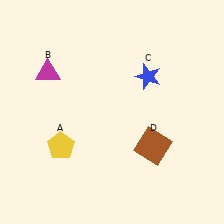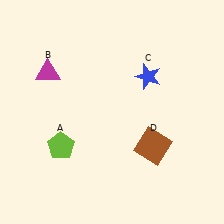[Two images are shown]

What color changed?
The pentagon (A) changed from yellow in Image 1 to lime in Image 2.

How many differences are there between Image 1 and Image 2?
There is 1 difference between the two images.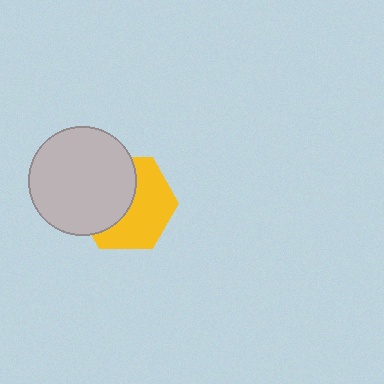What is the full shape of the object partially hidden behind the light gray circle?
The partially hidden object is a yellow hexagon.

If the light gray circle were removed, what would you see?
You would see the complete yellow hexagon.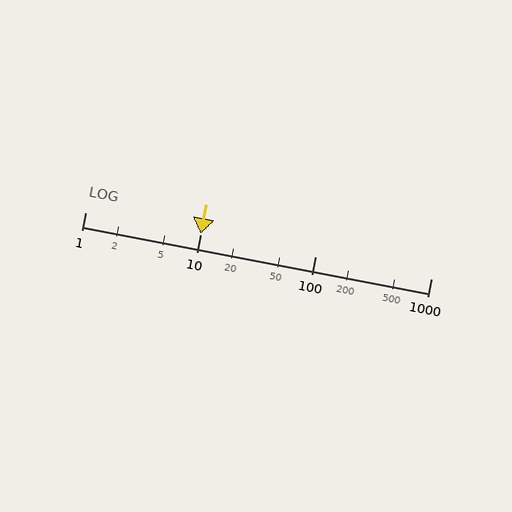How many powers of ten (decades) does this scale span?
The scale spans 3 decades, from 1 to 1000.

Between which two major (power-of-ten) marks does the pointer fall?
The pointer is between 10 and 100.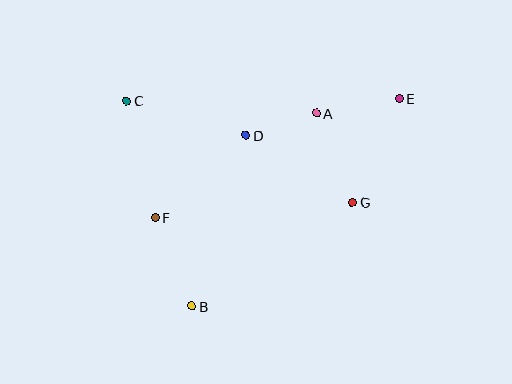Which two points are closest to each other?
Points A and D are closest to each other.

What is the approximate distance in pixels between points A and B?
The distance between A and B is approximately 230 pixels.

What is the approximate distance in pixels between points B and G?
The distance between B and G is approximately 191 pixels.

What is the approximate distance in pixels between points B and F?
The distance between B and F is approximately 96 pixels.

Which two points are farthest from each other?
Points B and E are farthest from each other.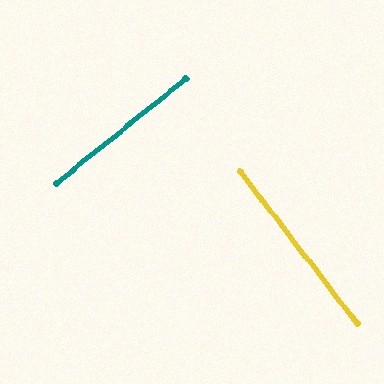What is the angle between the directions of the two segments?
Approximately 89 degrees.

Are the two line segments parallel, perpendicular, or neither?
Perpendicular — they meet at approximately 89°.